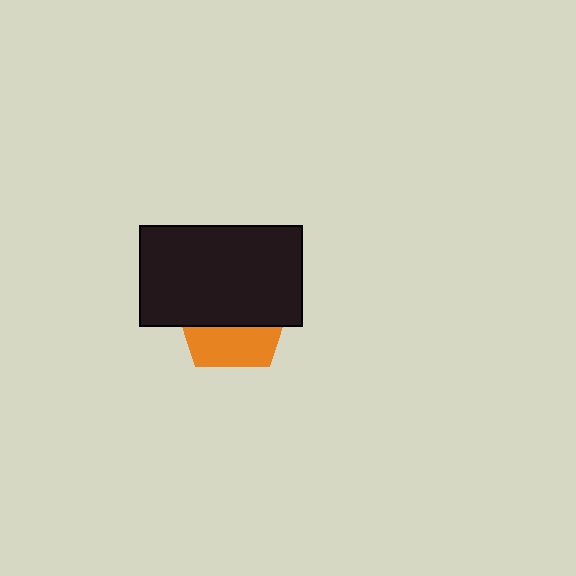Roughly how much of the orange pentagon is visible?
A small part of it is visible (roughly 37%).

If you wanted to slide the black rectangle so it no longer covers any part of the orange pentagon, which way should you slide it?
Slide it up — that is the most direct way to separate the two shapes.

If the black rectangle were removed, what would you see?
You would see the complete orange pentagon.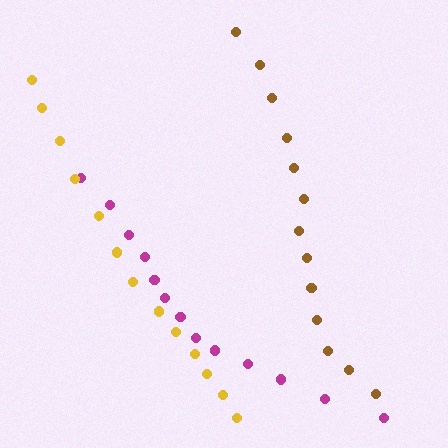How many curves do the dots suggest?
There are 3 distinct paths.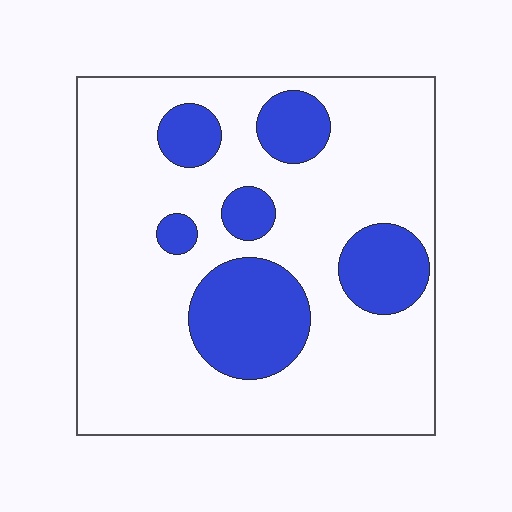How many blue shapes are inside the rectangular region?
6.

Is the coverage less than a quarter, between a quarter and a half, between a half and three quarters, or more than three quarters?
Less than a quarter.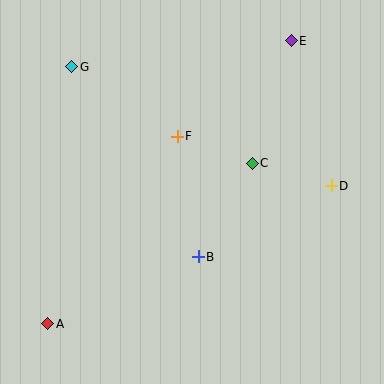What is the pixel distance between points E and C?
The distance between E and C is 129 pixels.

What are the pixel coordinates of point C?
Point C is at (252, 163).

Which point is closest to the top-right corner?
Point E is closest to the top-right corner.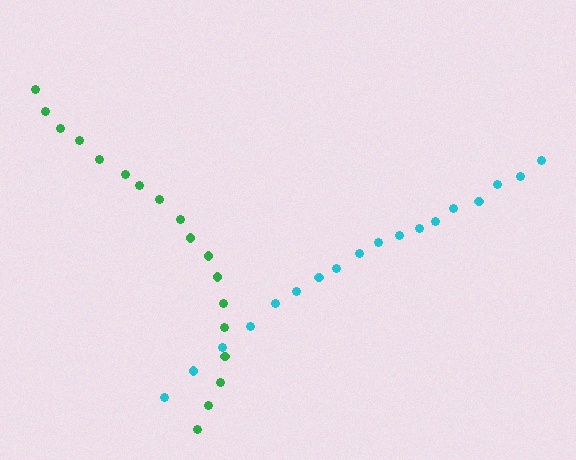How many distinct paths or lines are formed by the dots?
There are 2 distinct paths.